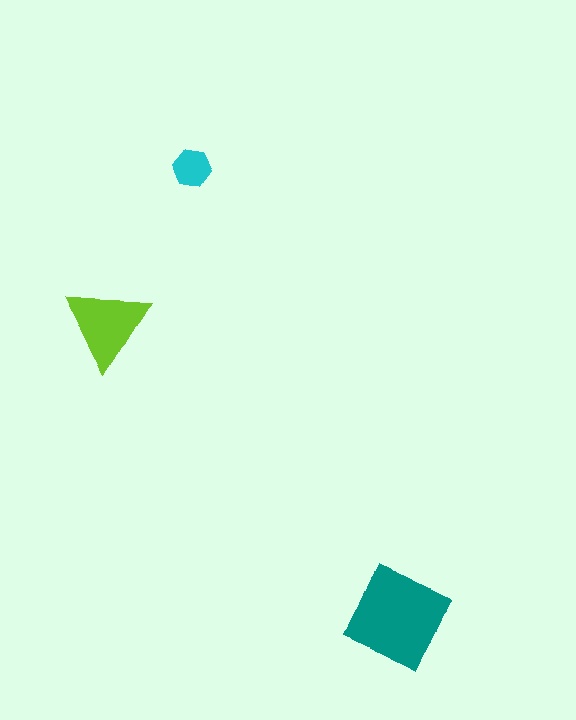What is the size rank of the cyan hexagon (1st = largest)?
3rd.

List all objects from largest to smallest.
The teal diamond, the lime triangle, the cyan hexagon.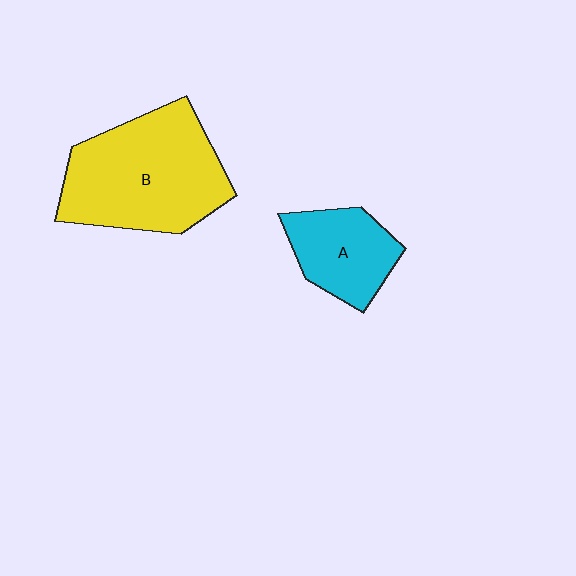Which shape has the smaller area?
Shape A (cyan).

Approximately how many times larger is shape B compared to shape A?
Approximately 2.0 times.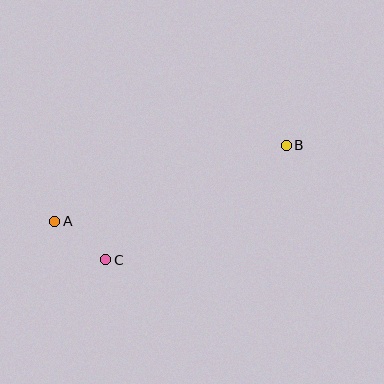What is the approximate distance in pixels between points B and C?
The distance between B and C is approximately 213 pixels.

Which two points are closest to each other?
Points A and C are closest to each other.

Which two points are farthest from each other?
Points A and B are farthest from each other.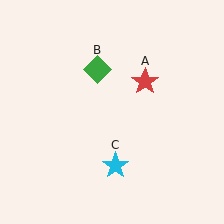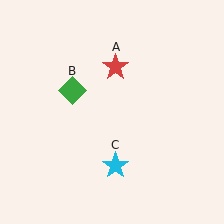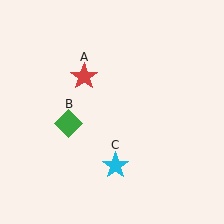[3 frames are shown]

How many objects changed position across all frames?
2 objects changed position: red star (object A), green diamond (object B).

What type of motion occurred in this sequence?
The red star (object A), green diamond (object B) rotated counterclockwise around the center of the scene.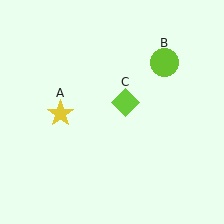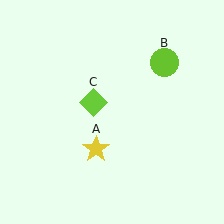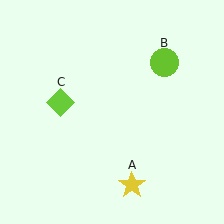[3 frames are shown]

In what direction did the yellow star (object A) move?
The yellow star (object A) moved down and to the right.